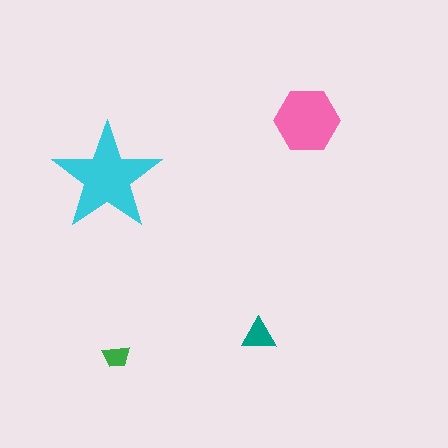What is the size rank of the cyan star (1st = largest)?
1st.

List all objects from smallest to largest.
The green trapezoid, the teal triangle, the pink hexagon, the cyan star.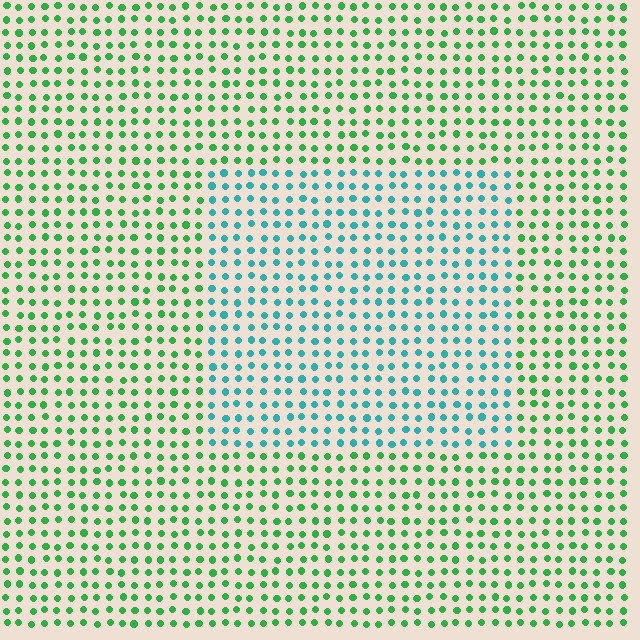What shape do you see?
I see a rectangle.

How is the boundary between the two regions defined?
The boundary is defined purely by a slight shift in hue (about 49 degrees). Spacing, size, and orientation are identical on both sides.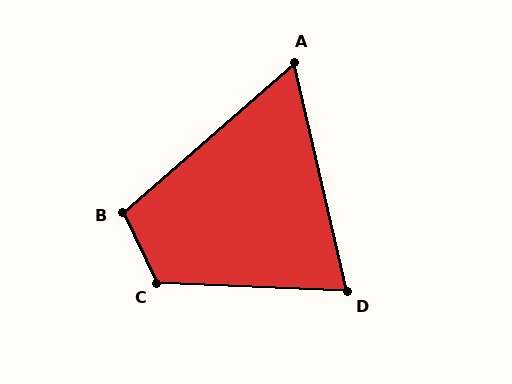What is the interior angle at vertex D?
Approximately 75 degrees (acute).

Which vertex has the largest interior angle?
C, at approximately 118 degrees.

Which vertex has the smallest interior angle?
A, at approximately 62 degrees.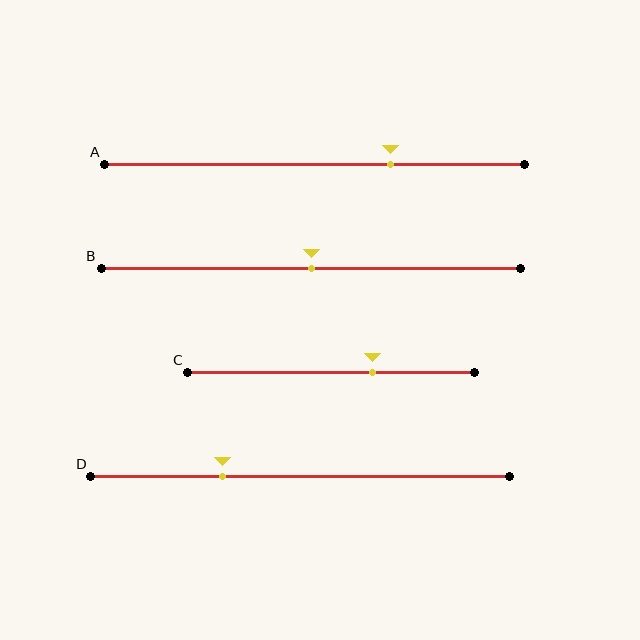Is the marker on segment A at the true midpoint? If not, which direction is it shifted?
No, the marker on segment A is shifted to the right by about 18% of the segment length.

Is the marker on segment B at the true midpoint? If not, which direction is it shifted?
Yes, the marker on segment B is at the true midpoint.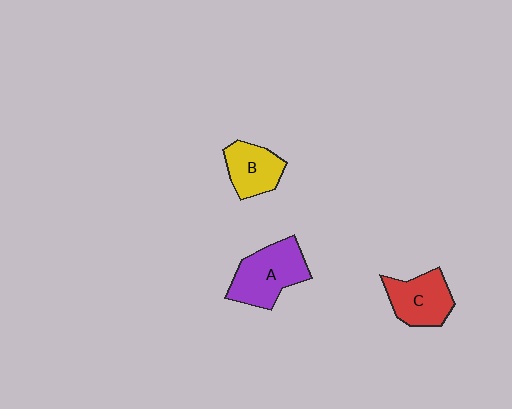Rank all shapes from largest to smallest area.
From largest to smallest: A (purple), C (red), B (yellow).